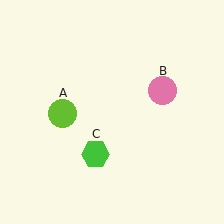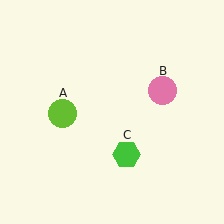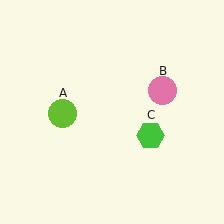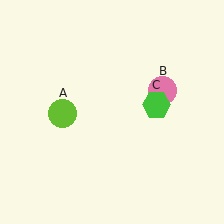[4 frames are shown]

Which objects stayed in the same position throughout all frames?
Lime circle (object A) and pink circle (object B) remained stationary.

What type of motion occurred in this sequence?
The green hexagon (object C) rotated counterclockwise around the center of the scene.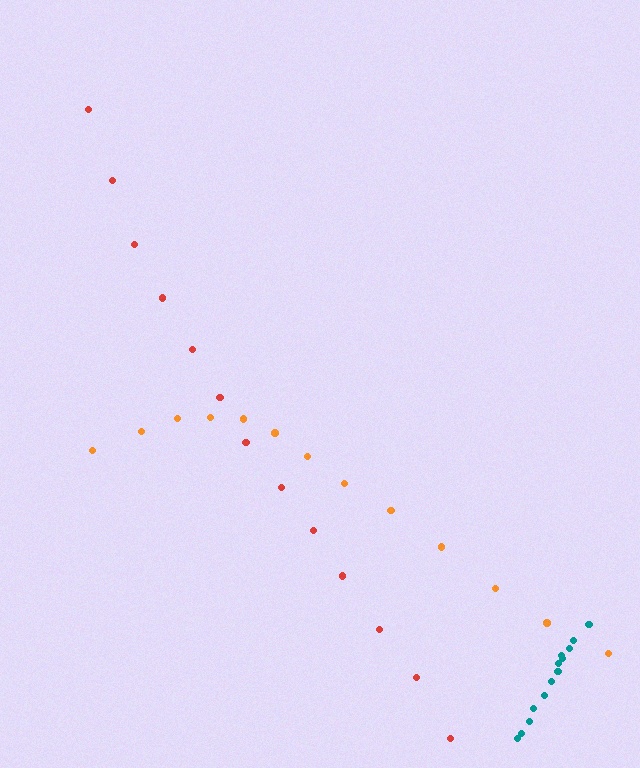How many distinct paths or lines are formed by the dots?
There are 3 distinct paths.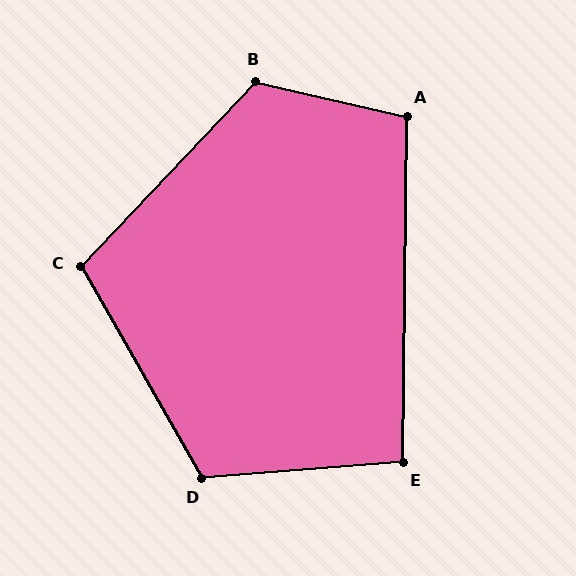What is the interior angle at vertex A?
Approximately 102 degrees (obtuse).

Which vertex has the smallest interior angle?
E, at approximately 95 degrees.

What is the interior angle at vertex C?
Approximately 107 degrees (obtuse).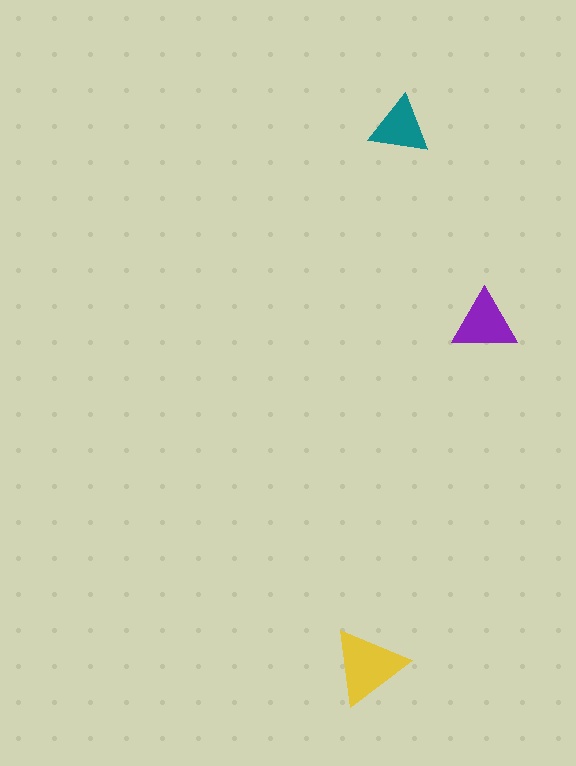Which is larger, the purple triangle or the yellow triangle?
The yellow one.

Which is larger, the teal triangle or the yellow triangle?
The yellow one.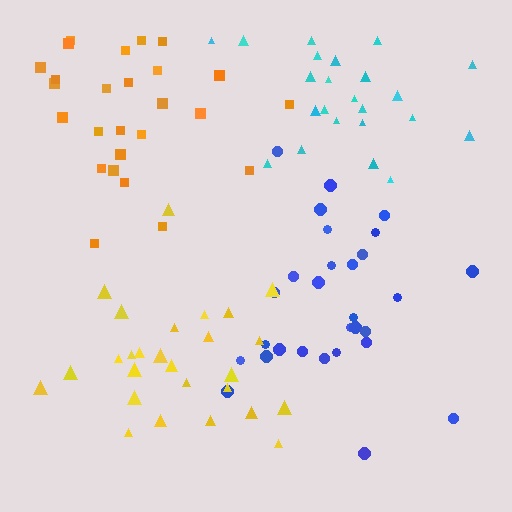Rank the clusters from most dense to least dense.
yellow, cyan, blue, orange.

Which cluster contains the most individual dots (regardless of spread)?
Blue (30).